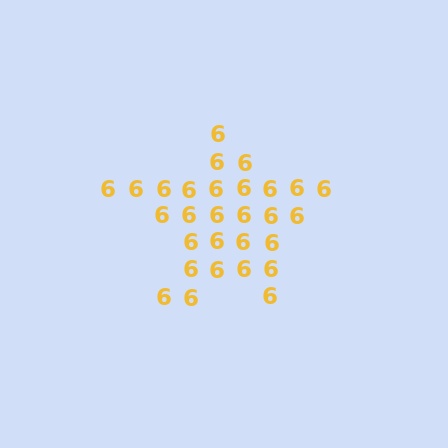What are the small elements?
The small elements are digit 6's.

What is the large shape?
The large shape is a star.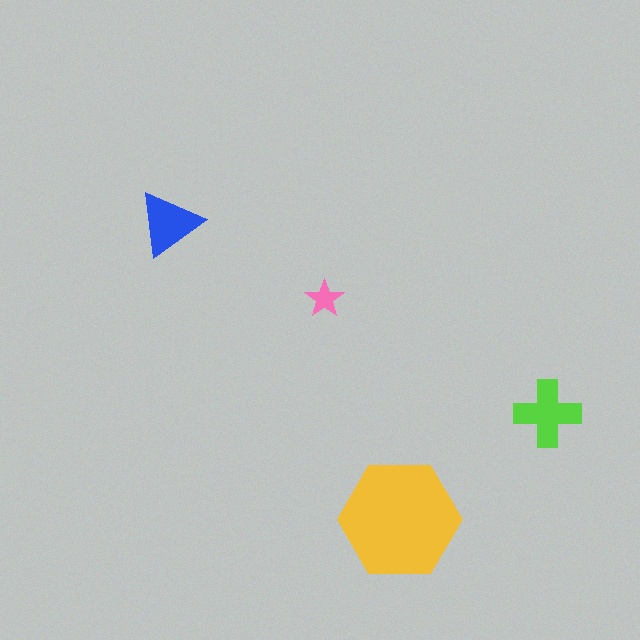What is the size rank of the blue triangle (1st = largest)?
3rd.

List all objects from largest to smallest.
The yellow hexagon, the lime cross, the blue triangle, the pink star.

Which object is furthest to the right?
The lime cross is rightmost.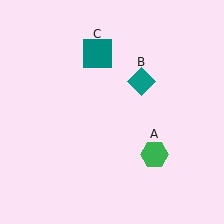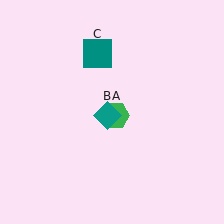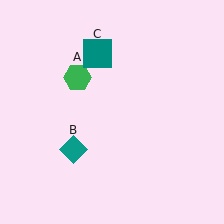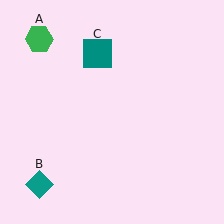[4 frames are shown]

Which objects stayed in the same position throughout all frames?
Teal square (object C) remained stationary.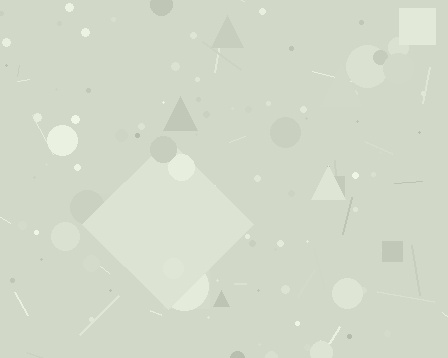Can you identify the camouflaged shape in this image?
The camouflaged shape is a diamond.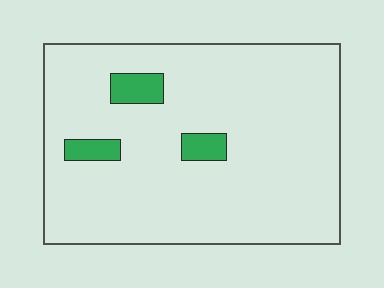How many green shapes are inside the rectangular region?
3.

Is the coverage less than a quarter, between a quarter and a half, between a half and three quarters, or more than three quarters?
Less than a quarter.